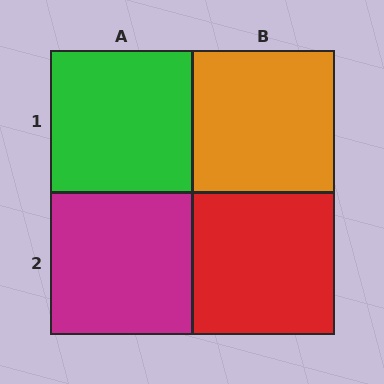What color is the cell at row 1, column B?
Orange.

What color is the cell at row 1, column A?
Green.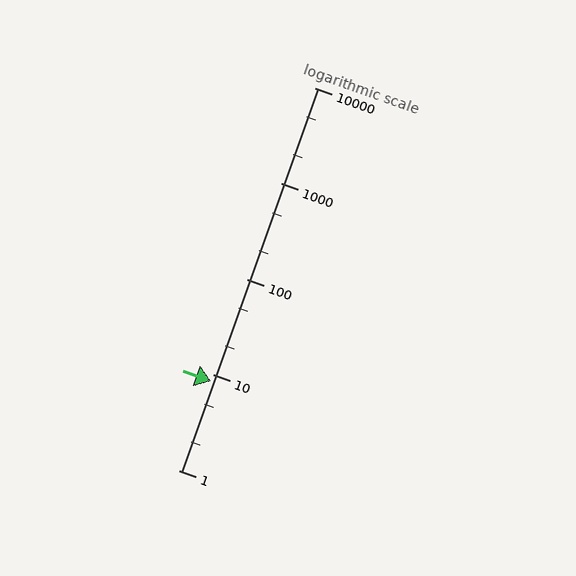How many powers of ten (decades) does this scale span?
The scale spans 4 decades, from 1 to 10000.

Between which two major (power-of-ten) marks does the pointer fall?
The pointer is between 1 and 10.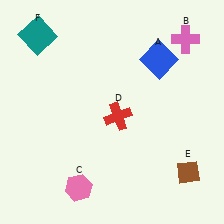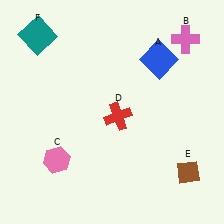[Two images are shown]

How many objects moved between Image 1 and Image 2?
1 object moved between the two images.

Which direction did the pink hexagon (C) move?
The pink hexagon (C) moved up.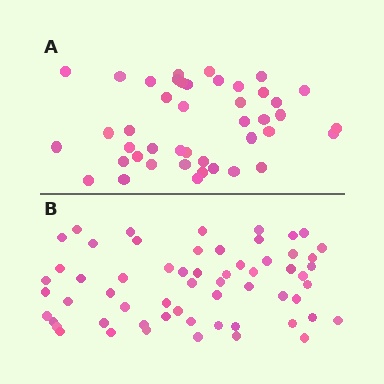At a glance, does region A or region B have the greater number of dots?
Region B (the bottom region) has more dots.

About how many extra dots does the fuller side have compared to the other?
Region B has approximately 15 more dots than region A.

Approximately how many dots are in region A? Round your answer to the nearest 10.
About 40 dots. (The exact count is 43, which rounds to 40.)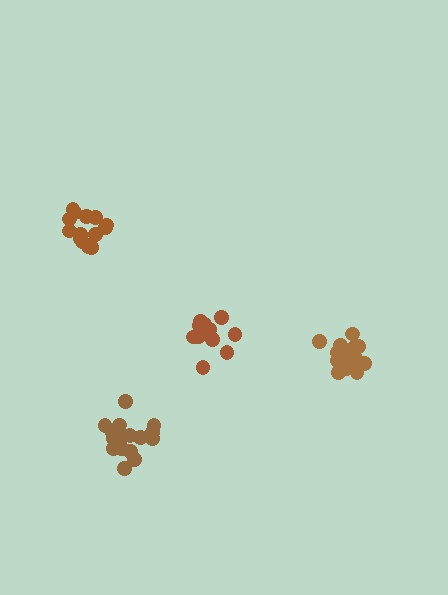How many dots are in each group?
Group 1: 16 dots, Group 2: 14 dots, Group 3: 18 dots, Group 4: 12 dots (60 total).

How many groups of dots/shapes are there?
There are 4 groups.